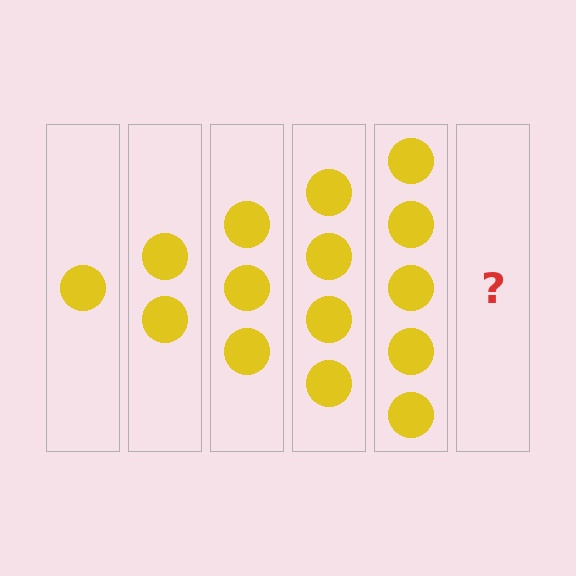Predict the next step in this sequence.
The next step is 6 circles.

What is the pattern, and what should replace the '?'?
The pattern is that each step adds one more circle. The '?' should be 6 circles.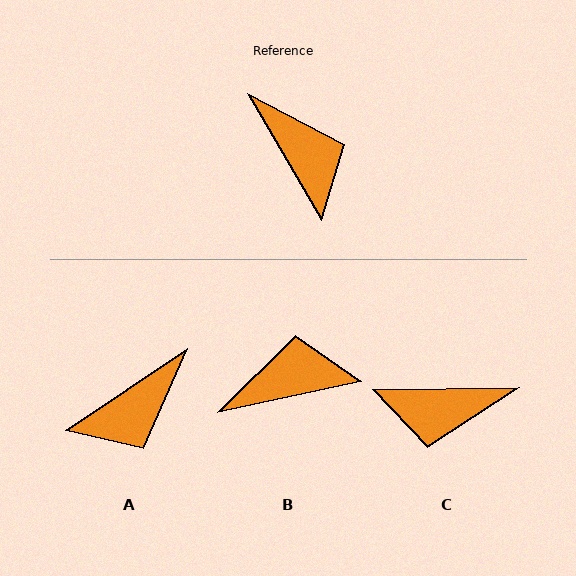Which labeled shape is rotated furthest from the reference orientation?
C, about 119 degrees away.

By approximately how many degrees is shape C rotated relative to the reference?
Approximately 119 degrees clockwise.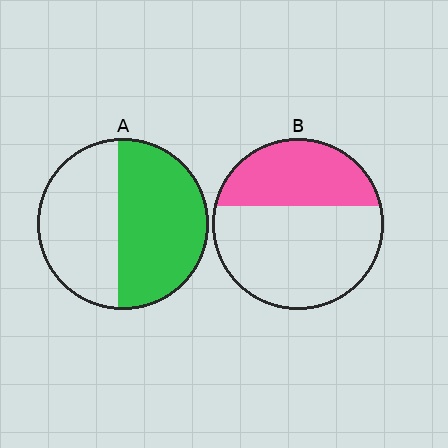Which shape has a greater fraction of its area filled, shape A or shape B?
Shape A.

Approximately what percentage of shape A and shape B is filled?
A is approximately 55% and B is approximately 35%.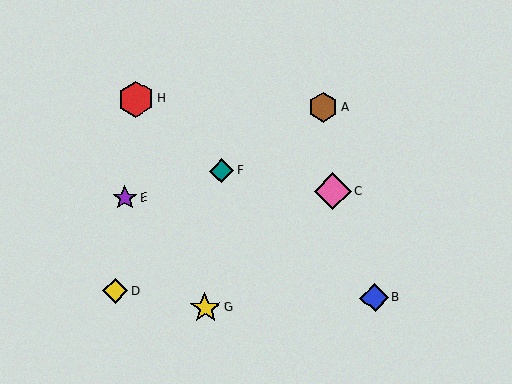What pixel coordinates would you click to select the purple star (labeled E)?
Click at (125, 198) to select the purple star E.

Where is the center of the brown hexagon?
The center of the brown hexagon is at (323, 107).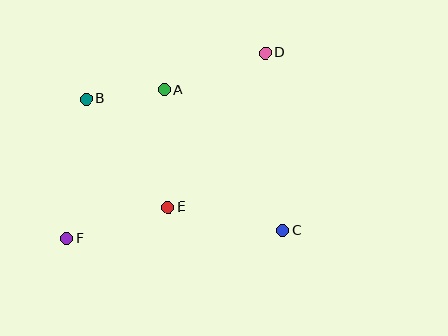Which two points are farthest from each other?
Points D and F are farthest from each other.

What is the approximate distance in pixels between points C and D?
The distance between C and D is approximately 178 pixels.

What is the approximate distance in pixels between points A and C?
The distance between A and C is approximately 184 pixels.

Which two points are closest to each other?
Points A and B are closest to each other.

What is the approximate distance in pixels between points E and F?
The distance between E and F is approximately 106 pixels.